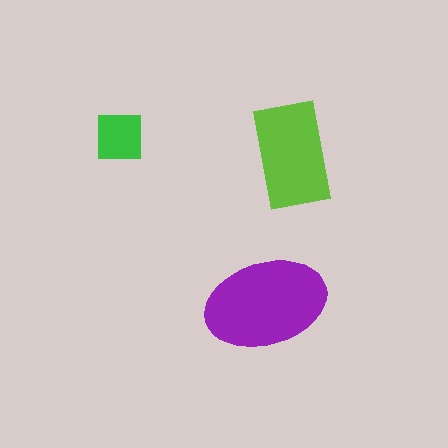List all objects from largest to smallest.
The purple ellipse, the lime rectangle, the green square.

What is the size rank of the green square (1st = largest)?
3rd.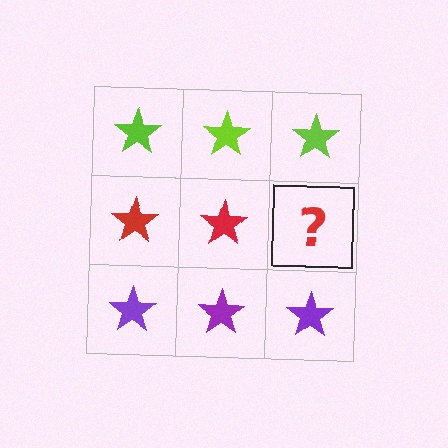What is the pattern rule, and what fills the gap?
The rule is that each row has a consistent color. The gap should be filled with a red star.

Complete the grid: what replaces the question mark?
The question mark should be replaced with a red star.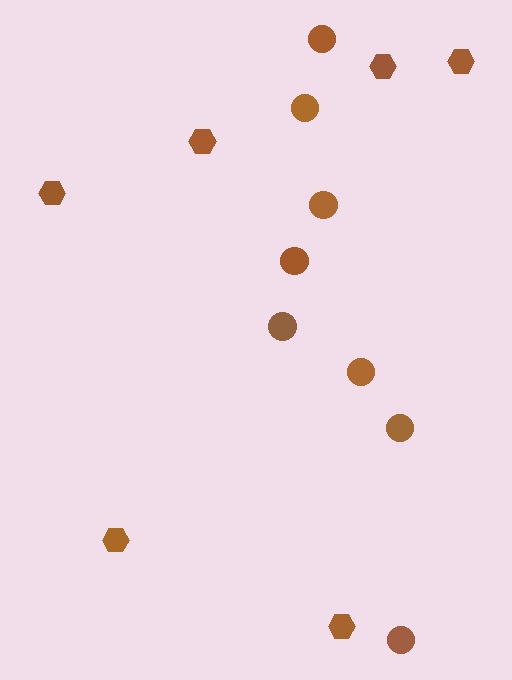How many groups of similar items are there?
There are 2 groups: one group of circles (8) and one group of hexagons (6).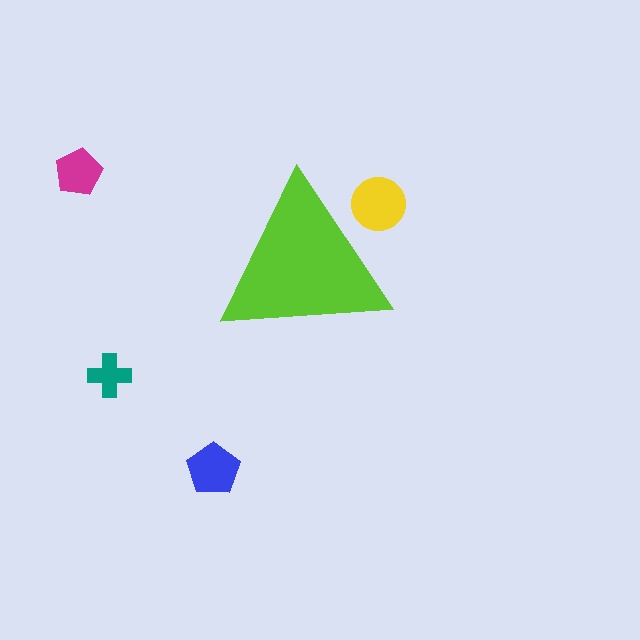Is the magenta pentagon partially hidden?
No, the magenta pentagon is fully visible.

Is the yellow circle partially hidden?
Yes, the yellow circle is partially hidden behind the lime triangle.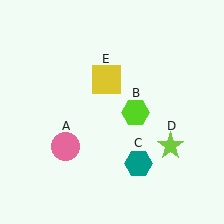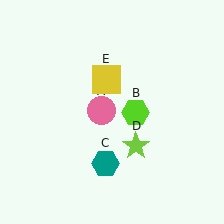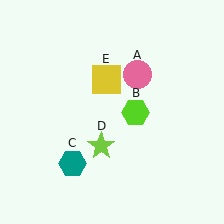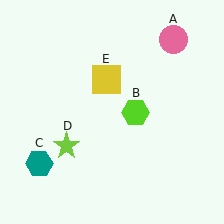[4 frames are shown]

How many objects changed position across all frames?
3 objects changed position: pink circle (object A), teal hexagon (object C), lime star (object D).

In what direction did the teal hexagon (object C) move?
The teal hexagon (object C) moved left.